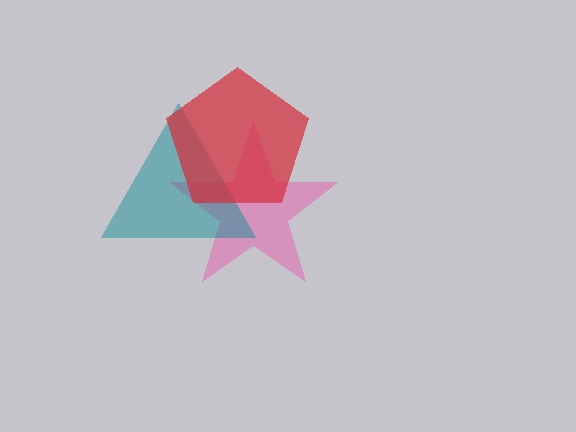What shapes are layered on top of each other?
The layered shapes are: a pink star, a teal triangle, a red pentagon.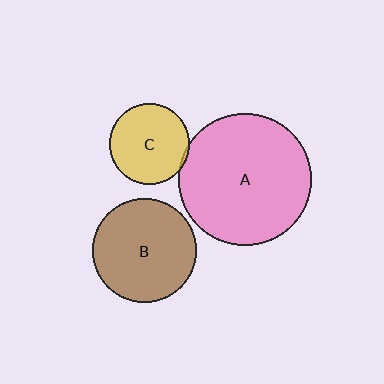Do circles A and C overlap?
Yes.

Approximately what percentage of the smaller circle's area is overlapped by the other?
Approximately 5%.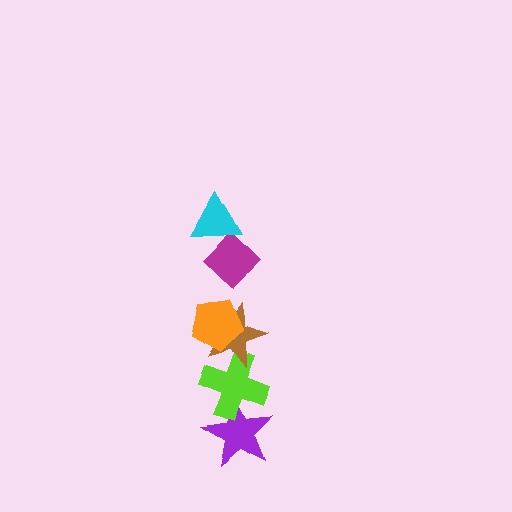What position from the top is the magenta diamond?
The magenta diamond is 2nd from the top.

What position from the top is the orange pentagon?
The orange pentagon is 3rd from the top.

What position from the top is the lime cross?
The lime cross is 5th from the top.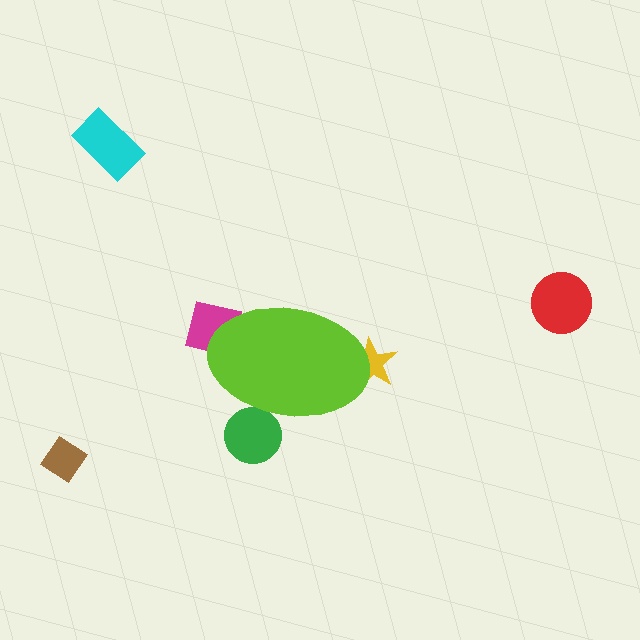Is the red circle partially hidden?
No, the red circle is fully visible.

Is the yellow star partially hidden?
Yes, the yellow star is partially hidden behind the lime ellipse.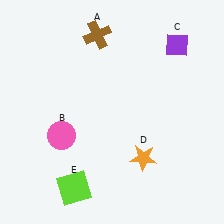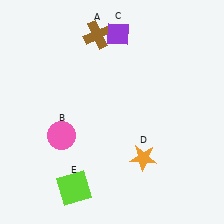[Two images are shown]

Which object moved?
The purple diamond (C) moved left.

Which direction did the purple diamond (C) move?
The purple diamond (C) moved left.